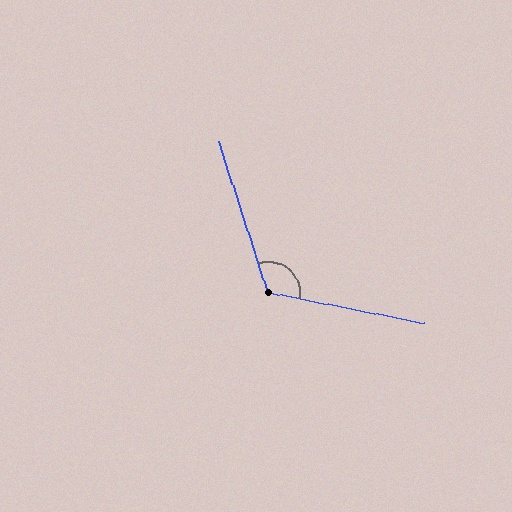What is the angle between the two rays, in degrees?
Approximately 119 degrees.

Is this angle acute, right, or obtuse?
It is obtuse.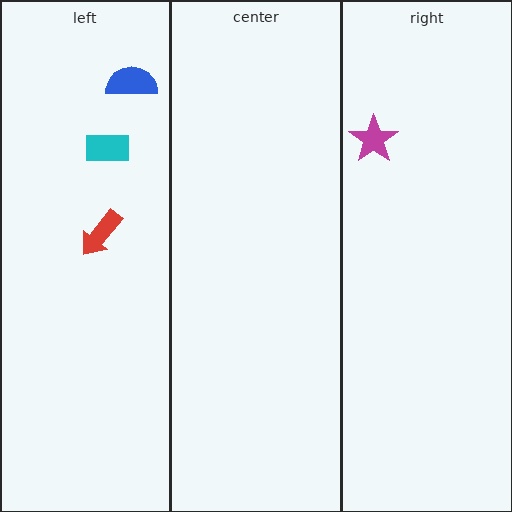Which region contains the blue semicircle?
The left region.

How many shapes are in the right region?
1.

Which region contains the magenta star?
The right region.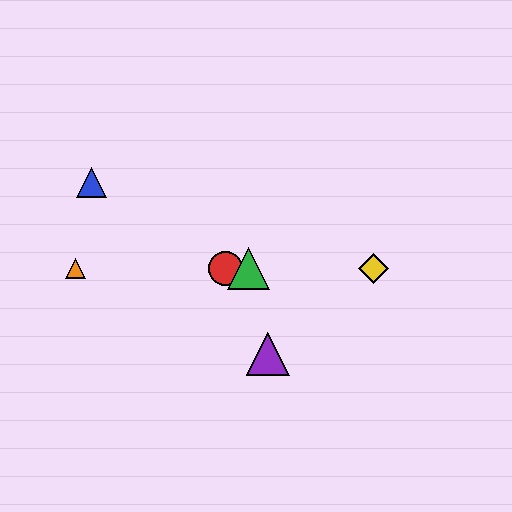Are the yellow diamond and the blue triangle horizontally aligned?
No, the yellow diamond is at y≈268 and the blue triangle is at y≈182.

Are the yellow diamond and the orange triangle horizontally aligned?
Yes, both are at y≈268.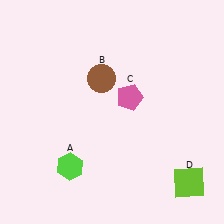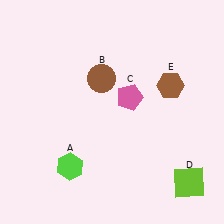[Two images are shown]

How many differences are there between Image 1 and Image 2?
There is 1 difference between the two images.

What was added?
A brown hexagon (E) was added in Image 2.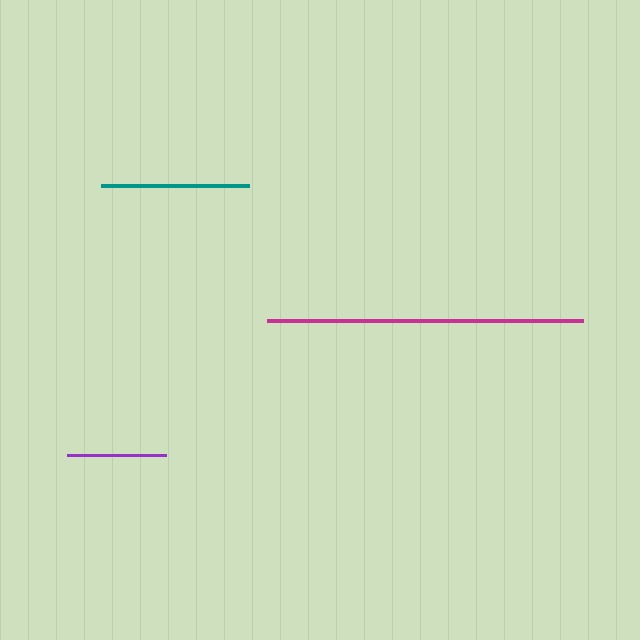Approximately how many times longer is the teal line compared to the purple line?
The teal line is approximately 1.5 times the length of the purple line.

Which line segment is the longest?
The magenta line is the longest at approximately 315 pixels.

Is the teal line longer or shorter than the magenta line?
The magenta line is longer than the teal line.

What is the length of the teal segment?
The teal segment is approximately 147 pixels long.